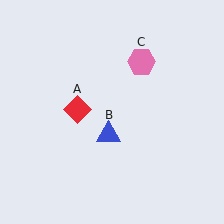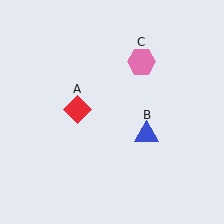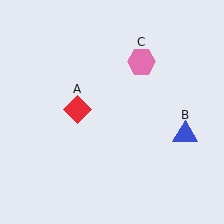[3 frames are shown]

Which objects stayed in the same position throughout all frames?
Red diamond (object A) and pink hexagon (object C) remained stationary.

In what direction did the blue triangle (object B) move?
The blue triangle (object B) moved right.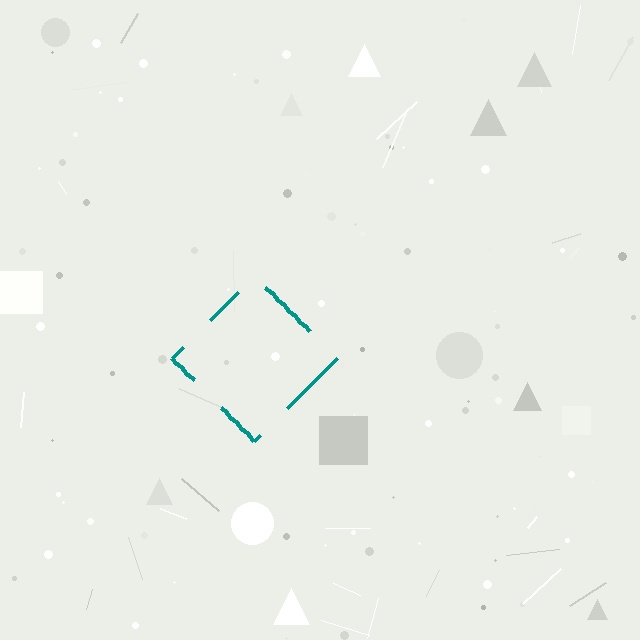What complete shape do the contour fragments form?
The contour fragments form a diamond.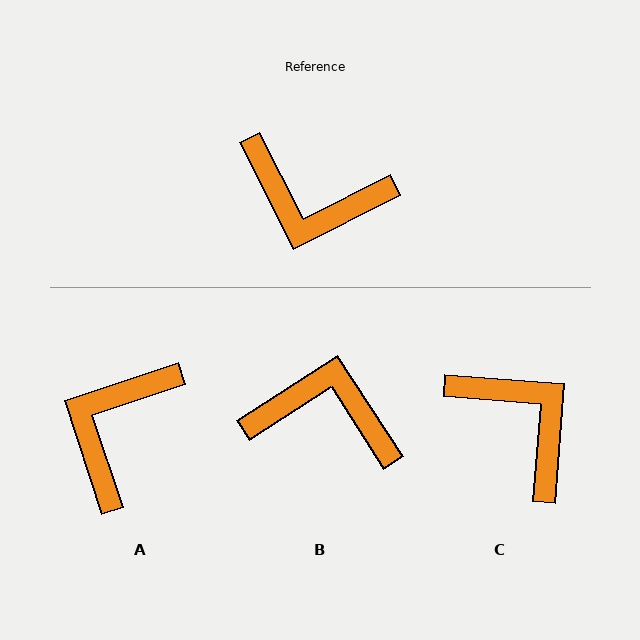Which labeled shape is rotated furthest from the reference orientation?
B, about 174 degrees away.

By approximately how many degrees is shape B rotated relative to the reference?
Approximately 174 degrees clockwise.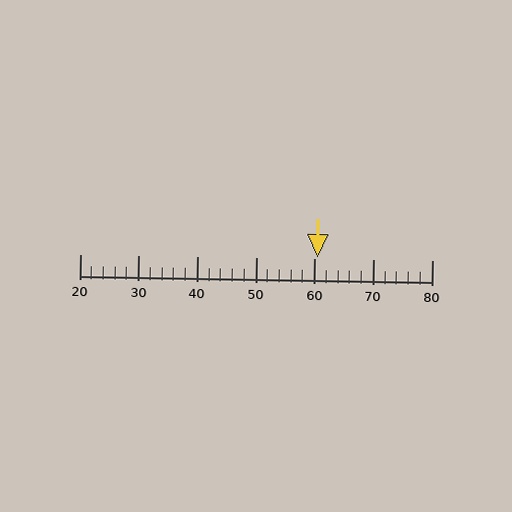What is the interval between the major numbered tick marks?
The major tick marks are spaced 10 units apart.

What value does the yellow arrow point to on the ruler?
The yellow arrow points to approximately 60.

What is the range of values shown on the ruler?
The ruler shows values from 20 to 80.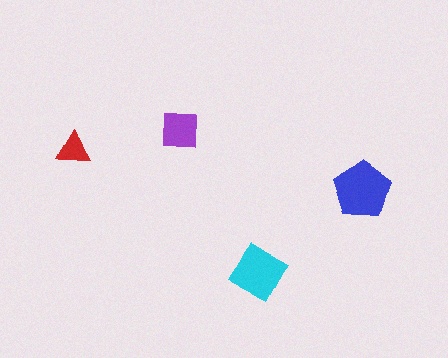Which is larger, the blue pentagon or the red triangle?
The blue pentagon.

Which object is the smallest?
The red triangle.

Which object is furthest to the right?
The blue pentagon is rightmost.